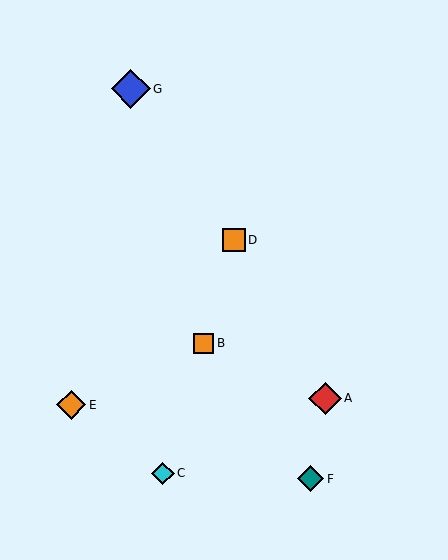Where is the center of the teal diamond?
The center of the teal diamond is at (310, 479).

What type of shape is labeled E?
Shape E is an orange diamond.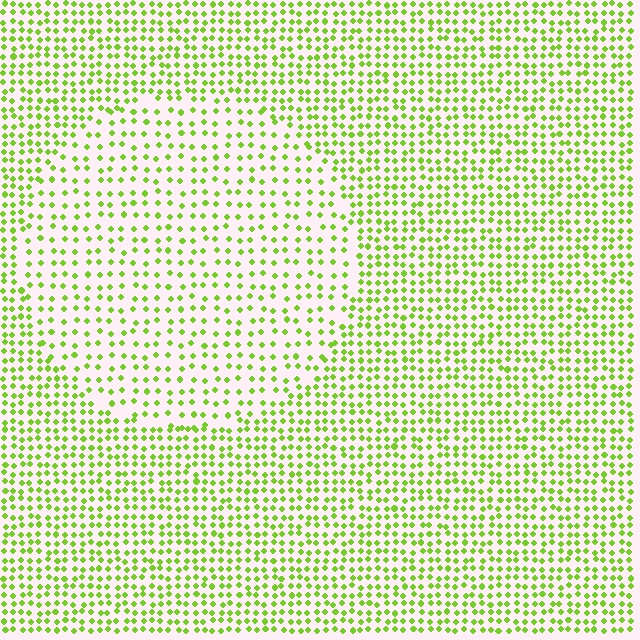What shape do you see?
I see a circle.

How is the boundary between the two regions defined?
The boundary is defined by a change in element density (approximately 1.8x ratio). All elements are the same color, size, and shape.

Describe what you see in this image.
The image contains small lime elements arranged at two different densities. A circle-shaped region is visible where the elements are less densely packed than the surrounding area.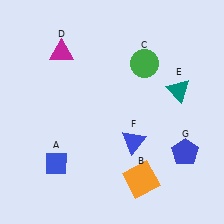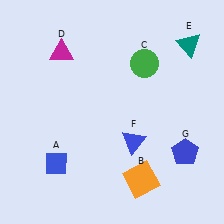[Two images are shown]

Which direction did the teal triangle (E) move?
The teal triangle (E) moved up.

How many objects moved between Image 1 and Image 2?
1 object moved between the two images.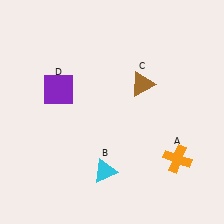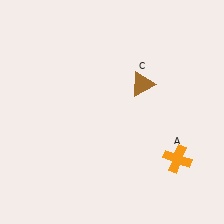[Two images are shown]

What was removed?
The cyan triangle (B), the purple square (D) were removed in Image 2.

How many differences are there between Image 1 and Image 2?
There are 2 differences between the two images.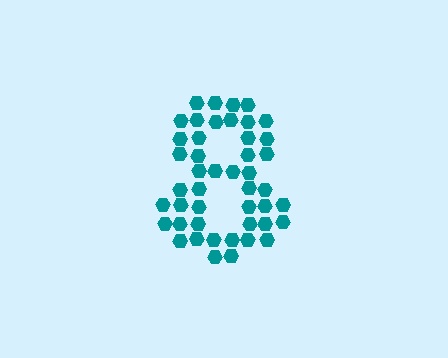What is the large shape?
The large shape is the digit 8.